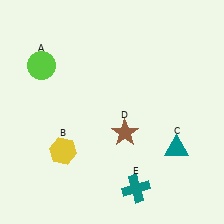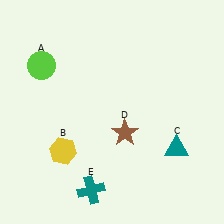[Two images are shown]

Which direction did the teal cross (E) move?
The teal cross (E) moved left.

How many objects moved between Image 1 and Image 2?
1 object moved between the two images.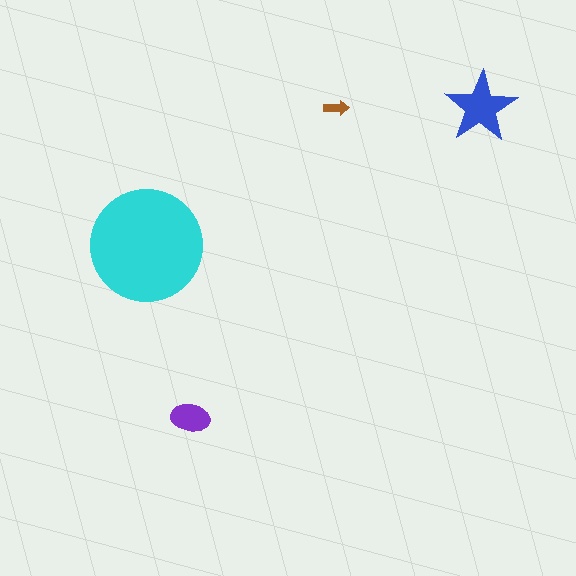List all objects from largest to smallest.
The cyan circle, the blue star, the purple ellipse, the brown arrow.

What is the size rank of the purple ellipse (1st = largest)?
3rd.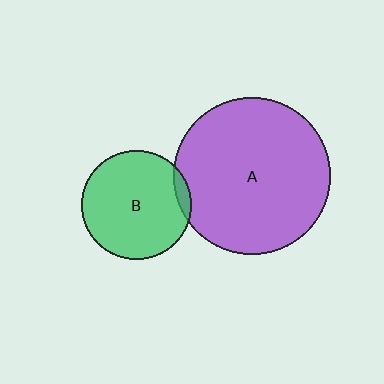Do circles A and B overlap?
Yes.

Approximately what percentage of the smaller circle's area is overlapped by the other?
Approximately 5%.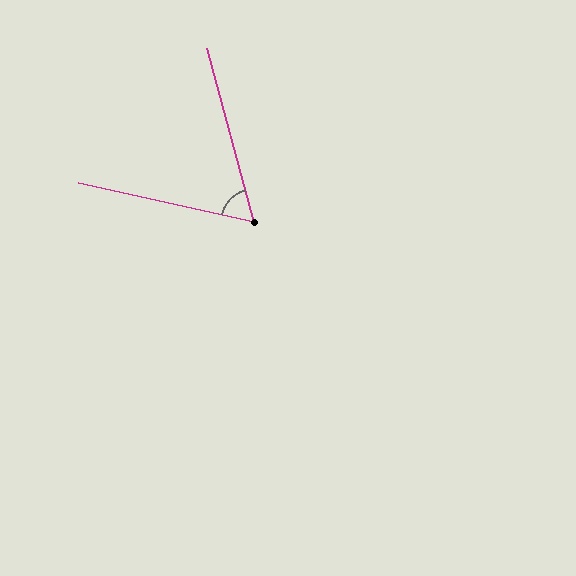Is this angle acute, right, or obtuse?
It is acute.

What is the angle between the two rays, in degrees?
Approximately 62 degrees.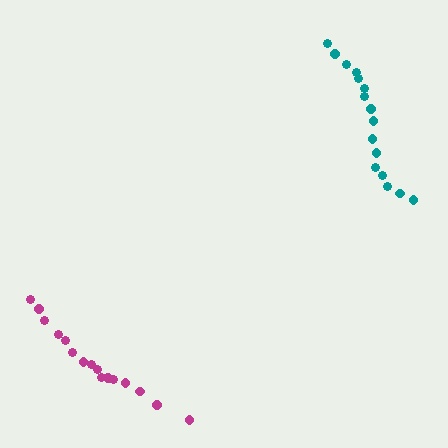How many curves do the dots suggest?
There are 2 distinct paths.